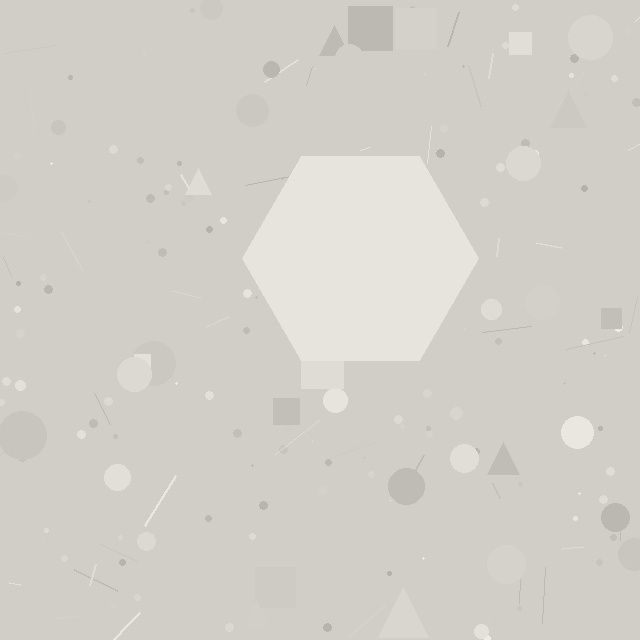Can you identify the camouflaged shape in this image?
The camouflaged shape is a hexagon.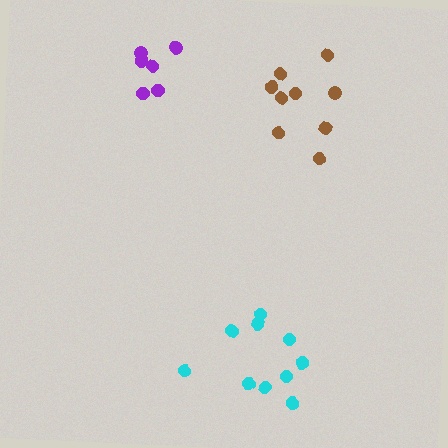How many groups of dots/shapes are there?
There are 3 groups.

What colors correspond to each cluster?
The clusters are colored: purple, cyan, brown.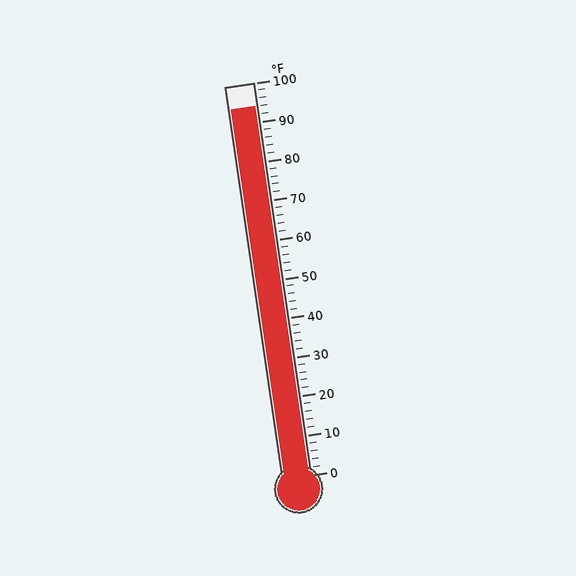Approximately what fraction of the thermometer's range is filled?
The thermometer is filled to approximately 95% of its range.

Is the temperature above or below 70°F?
The temperature is above 70°F.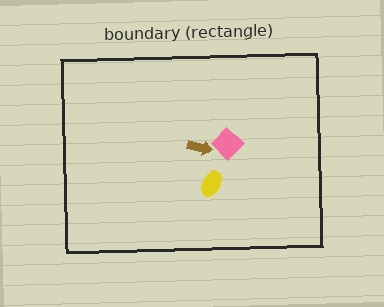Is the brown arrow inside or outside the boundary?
Inside.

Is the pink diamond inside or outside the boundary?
Inside.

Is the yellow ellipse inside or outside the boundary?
Inside.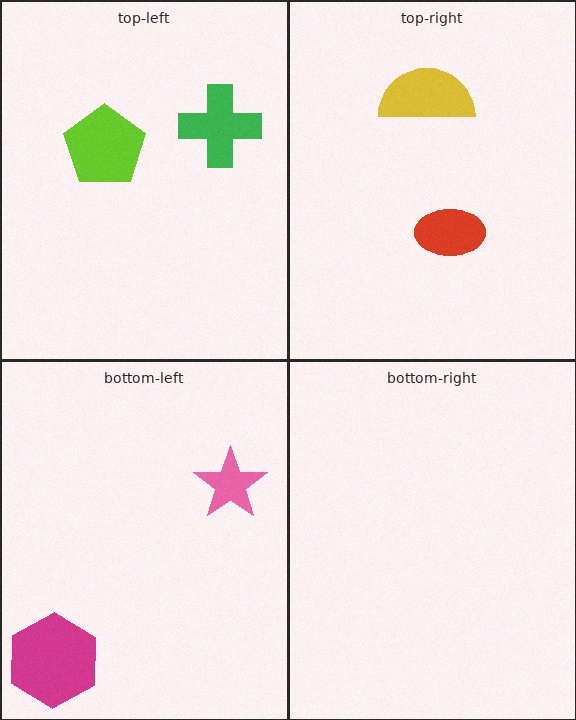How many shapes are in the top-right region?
2.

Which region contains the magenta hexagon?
The bottom-left region.